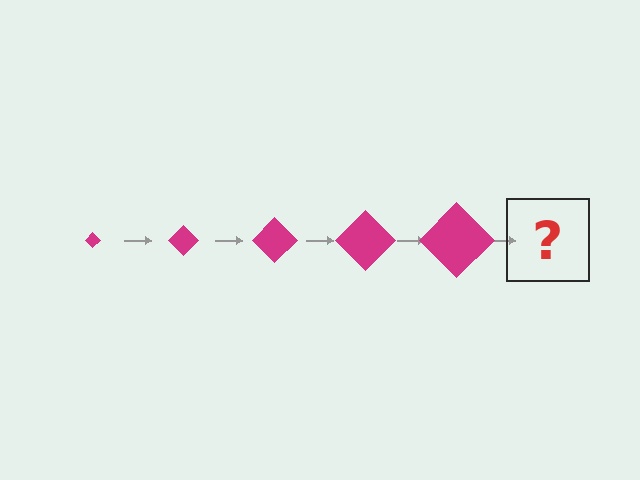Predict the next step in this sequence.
The next step is a magenta diamond, larger than the previous one.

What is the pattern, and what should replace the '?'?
The pattern is that the diamond gets progressively larger each step. The '?' should be a magenta diamond, larger than the previous one.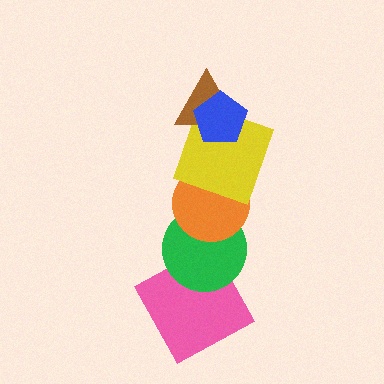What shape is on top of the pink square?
The green circle is on top of the pink square.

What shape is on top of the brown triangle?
The blue pentagon is on top of the brown triangle.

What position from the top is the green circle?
The green circle is 5th from the top.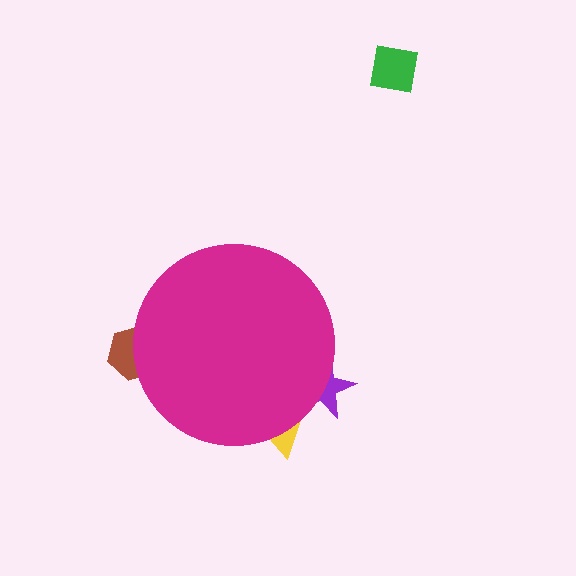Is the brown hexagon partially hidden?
Yes, the brown hexagon is partially hidden behind the magenta circle.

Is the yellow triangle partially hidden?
Yes, the yellow triangle is partially hidden behind the magenta circle.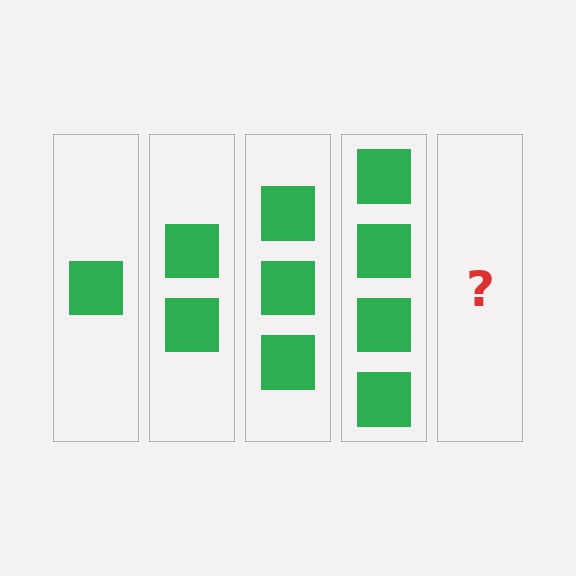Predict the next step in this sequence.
The next step is 5 squares.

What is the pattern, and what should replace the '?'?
The pattern is that each step adds one more square. The '?' should be 5 squares.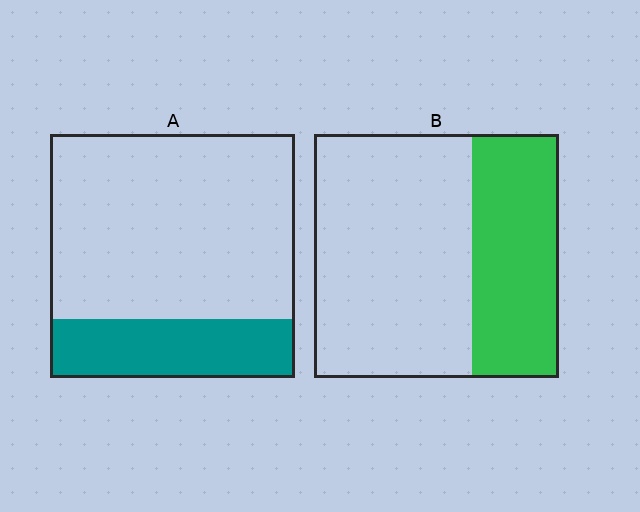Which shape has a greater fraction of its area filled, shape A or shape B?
Shape B.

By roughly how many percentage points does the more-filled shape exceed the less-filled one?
By roughly 10 percentage points (B over A).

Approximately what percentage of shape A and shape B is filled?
A is approximately 25% and B is approximately 35%.